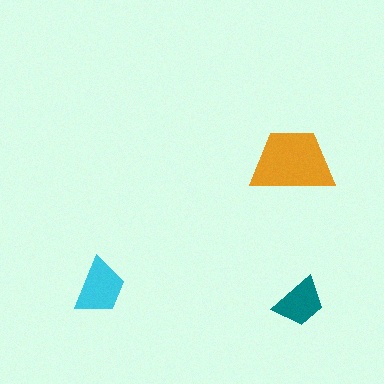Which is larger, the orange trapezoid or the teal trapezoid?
The orange one.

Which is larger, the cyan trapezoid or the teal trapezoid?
The cyan one.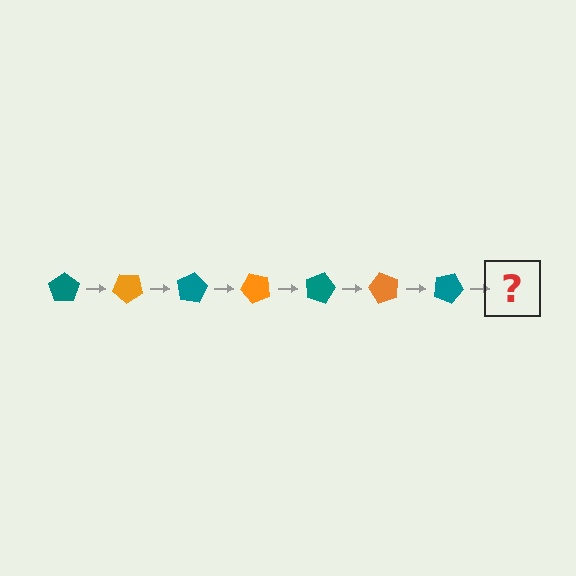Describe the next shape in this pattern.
It should be an orange pentagon, rotated 280 degrees from the start.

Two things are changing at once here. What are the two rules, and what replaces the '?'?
The two rules are that it rotates 40 degrees each step and the color cycles through teal and orange. The '?' should be an orange pentagon, rotated 280 degrees from the start.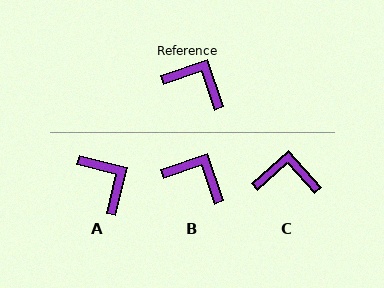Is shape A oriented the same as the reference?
No, it is off by about 32 degrees.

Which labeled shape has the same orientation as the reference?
B.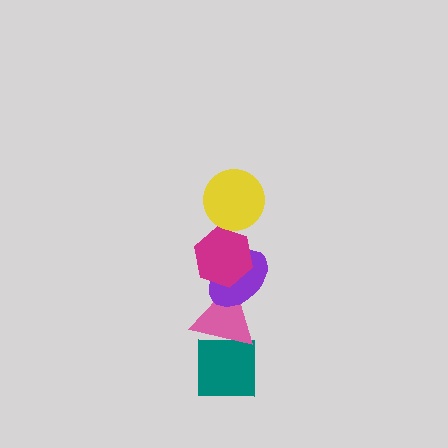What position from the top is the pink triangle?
The pink triangle is 4th from the top.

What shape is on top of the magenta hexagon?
The yellow circle is on top of the magenta hexagon.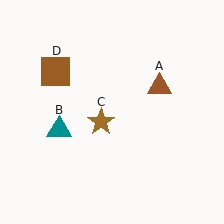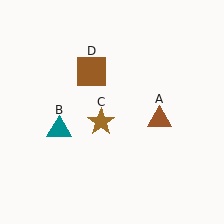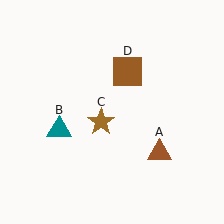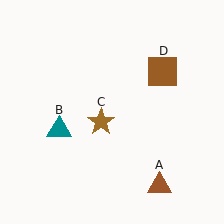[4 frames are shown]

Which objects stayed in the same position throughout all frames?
Teal triangle (object B) and brown star (object C) remained stationary.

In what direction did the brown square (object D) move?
The brown square (object D) moved right.